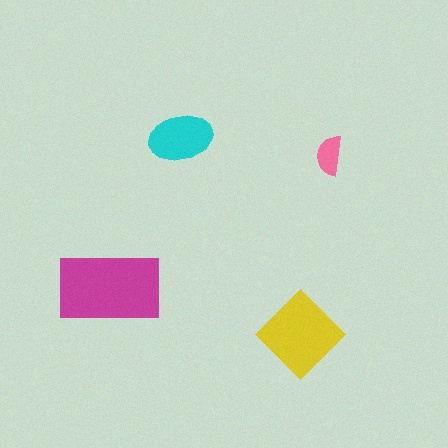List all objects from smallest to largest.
The pink semicircle, the cyan ellipse, the yellow diamond, the magenta rectangle.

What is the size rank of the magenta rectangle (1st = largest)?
1st.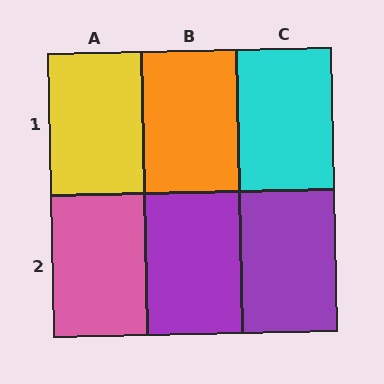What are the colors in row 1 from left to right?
Yellow, orange, cyan.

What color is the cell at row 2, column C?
Purple.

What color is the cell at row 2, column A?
Pink.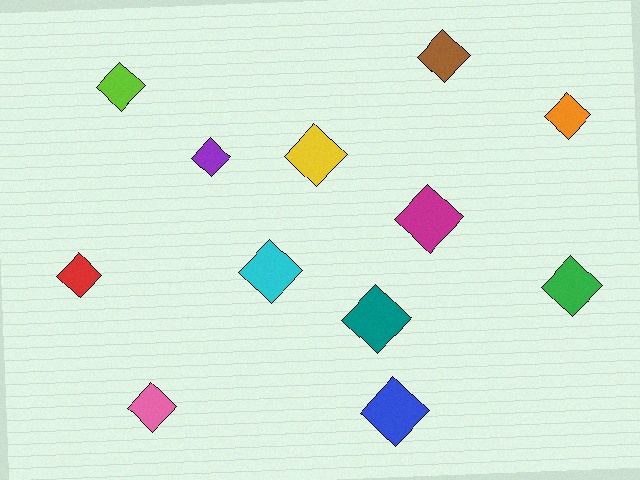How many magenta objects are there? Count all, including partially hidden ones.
There is 1 magenta object.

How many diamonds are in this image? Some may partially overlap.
There are 12 diamonds.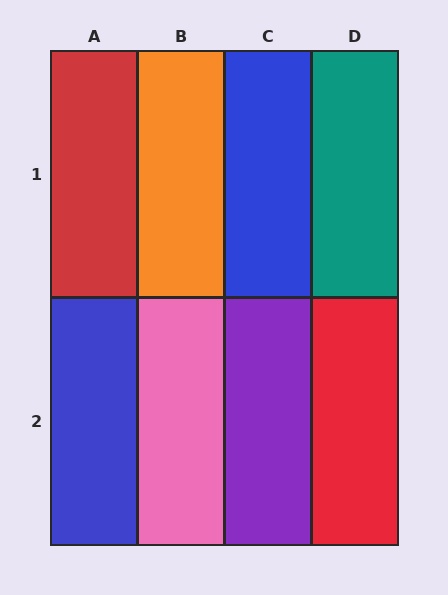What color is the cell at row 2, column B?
Pink.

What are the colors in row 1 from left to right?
Red, orange, blue, teal.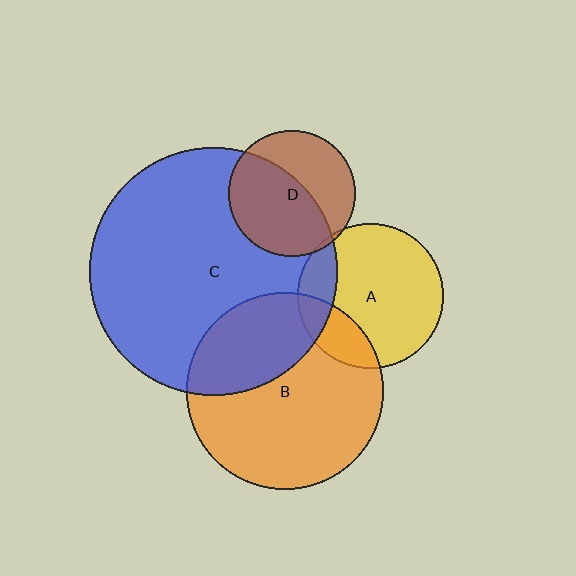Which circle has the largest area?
Circle C (blue).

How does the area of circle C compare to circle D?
Approximately 3.9 times.